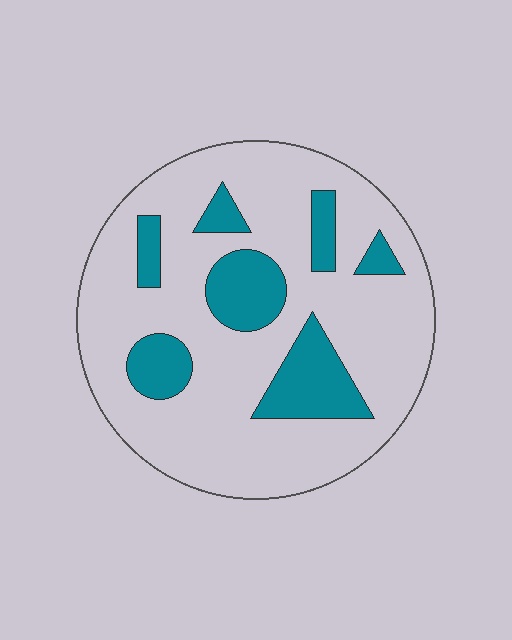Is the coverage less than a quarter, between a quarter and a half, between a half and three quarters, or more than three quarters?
Less than a quarter.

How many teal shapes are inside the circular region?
7.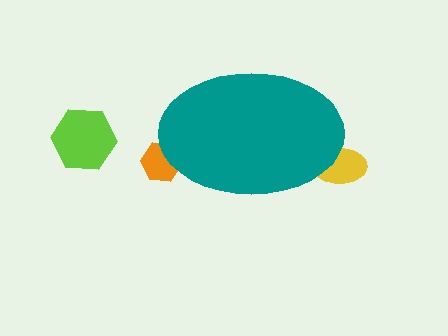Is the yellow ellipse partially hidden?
Yes, the yellow ellipse is partially hidden behind the teal ellipse.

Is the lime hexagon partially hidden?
No, the lime hexagon is fully visible.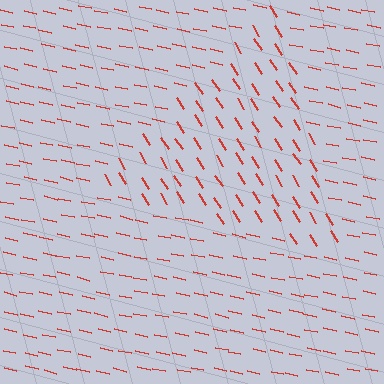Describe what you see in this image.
The image is filled with small red line segments. A triangle region in the image has lines oriented differently from the surrounding lines, creating a visible texture boundary.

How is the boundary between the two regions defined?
The boundary is defined purely by a change in line orientation (approximately 45 degrees difference). All lines are the same color and thickness.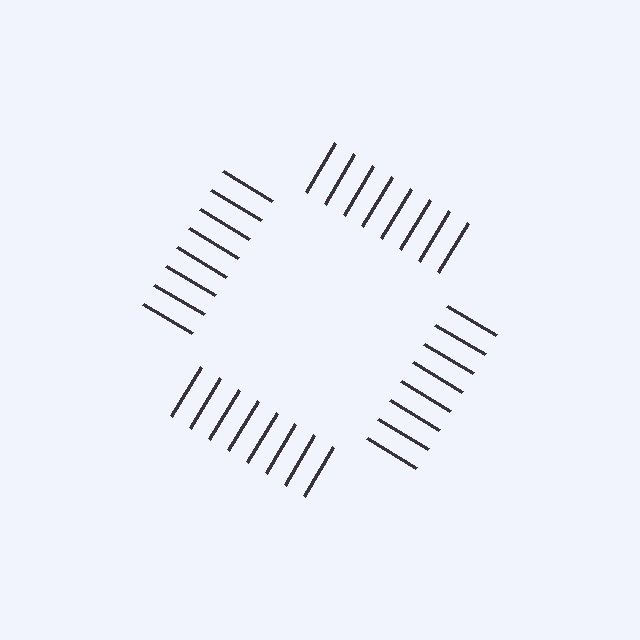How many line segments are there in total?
32 — 8 along each of the 4 edges.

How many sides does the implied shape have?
4 sides — the line-ends trace a square.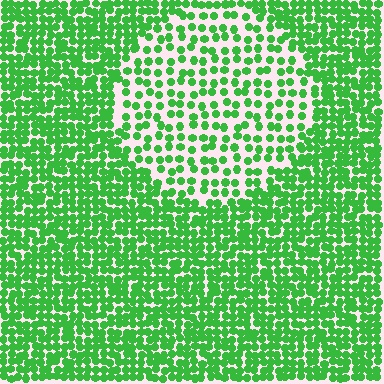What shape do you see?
I see a circle.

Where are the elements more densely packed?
The elements are more densely packed outside the circle boundary.